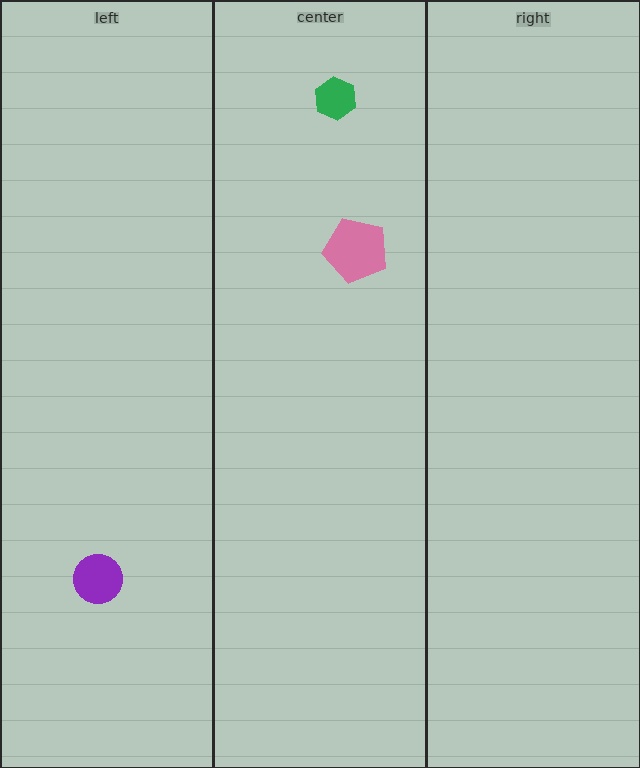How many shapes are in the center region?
2.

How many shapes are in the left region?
1.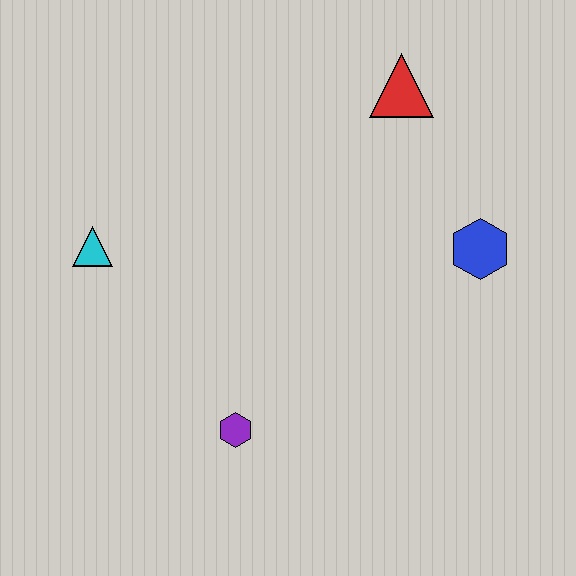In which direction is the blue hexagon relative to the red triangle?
The blue hexagon is below the red triangle.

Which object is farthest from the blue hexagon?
The cyan triangle is farthest from the blue hexagon.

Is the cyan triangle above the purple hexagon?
Yes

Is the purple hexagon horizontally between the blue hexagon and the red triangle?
No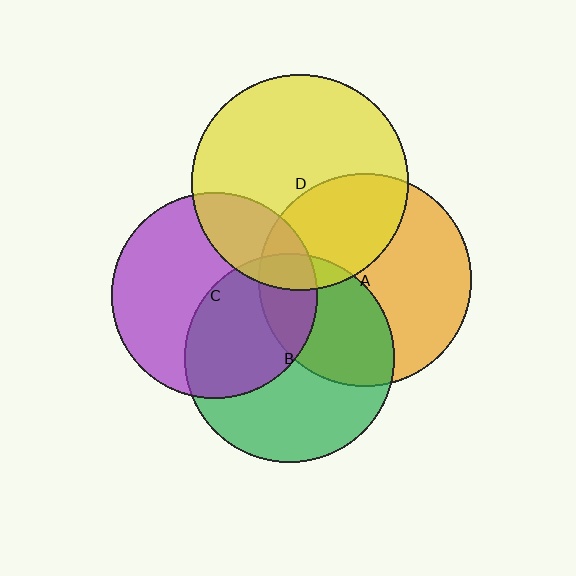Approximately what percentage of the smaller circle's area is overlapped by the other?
Approximately 35%.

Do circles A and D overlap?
Yes.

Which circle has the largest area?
Circle D (yellow).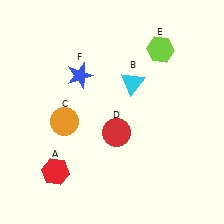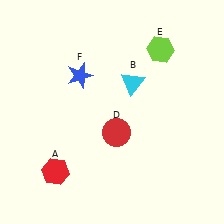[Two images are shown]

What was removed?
The orange circle (C) was removed in Image 2.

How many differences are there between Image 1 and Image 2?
There is 1 difference between the two images.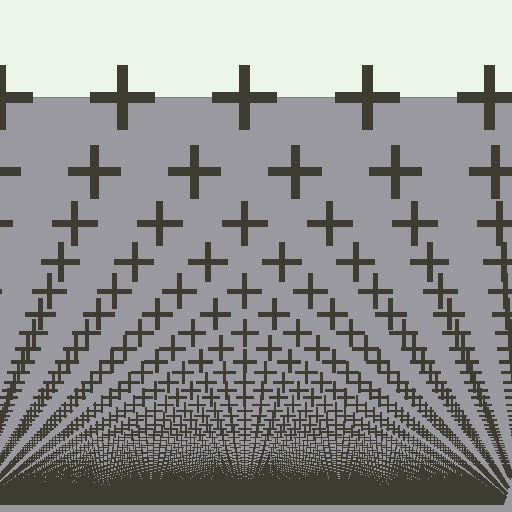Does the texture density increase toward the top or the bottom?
Density increases toward the bottom.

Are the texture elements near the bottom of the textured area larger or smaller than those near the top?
Smaller. The gradient is inverted — elements near the bottom are smaller and denser.